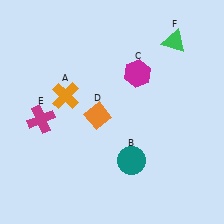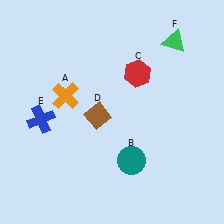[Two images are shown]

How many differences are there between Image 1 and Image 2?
There are 3 differences between the two images.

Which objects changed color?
C changed from magenta to red. D changed from orange to brown. E changed from magenta to blue.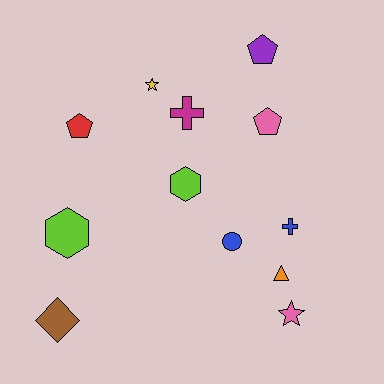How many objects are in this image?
There are 12 objects.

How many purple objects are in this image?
There is 1 purple object.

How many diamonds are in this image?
There is 1 diamond.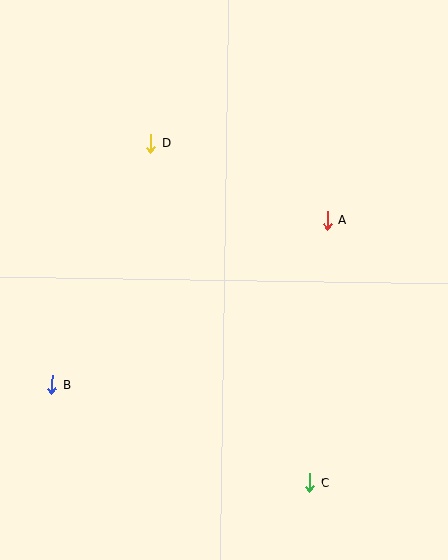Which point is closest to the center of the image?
Point A at (327, 220) is closest to the center.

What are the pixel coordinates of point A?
Point A is at (327, 220).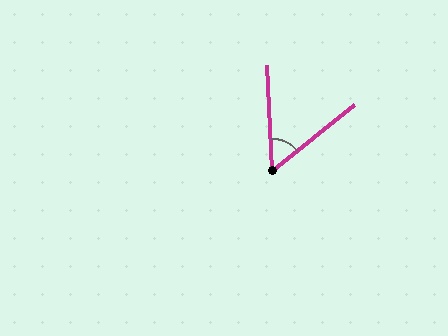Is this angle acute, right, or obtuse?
It is acute.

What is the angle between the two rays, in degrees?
Approximately 54 degrees.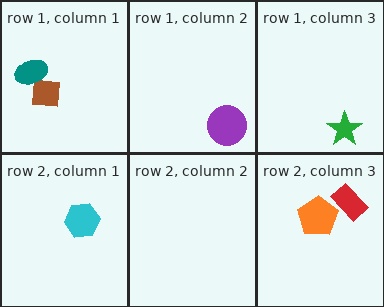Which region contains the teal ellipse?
The row 1, column 1 region.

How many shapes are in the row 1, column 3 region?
1.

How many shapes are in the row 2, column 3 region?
2.